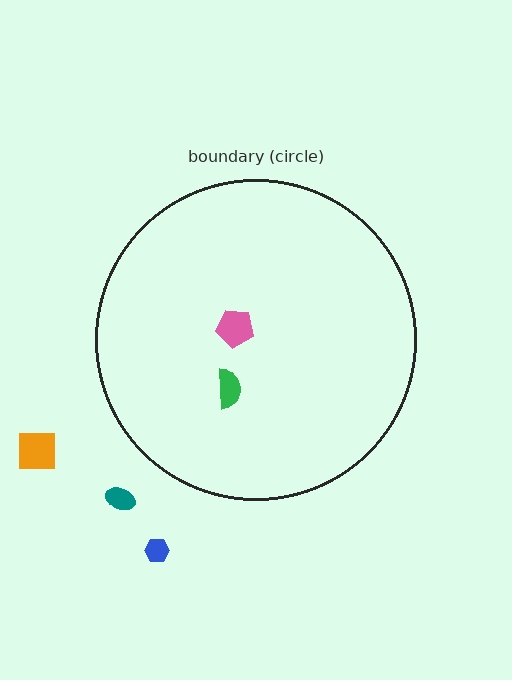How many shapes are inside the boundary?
2 inside, 3 outside.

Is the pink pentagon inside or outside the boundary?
Inside.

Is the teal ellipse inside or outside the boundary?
Outside.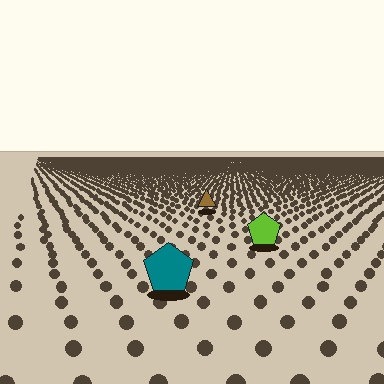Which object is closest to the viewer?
The teal pentagon is closest. The texture marks near it are larger and more spread out.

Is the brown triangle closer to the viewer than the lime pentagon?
No. The lime pentagon is closer — you can tell from the texture gradient: the ground texture is coarser near it.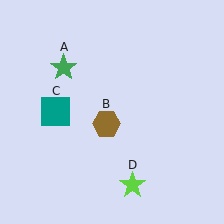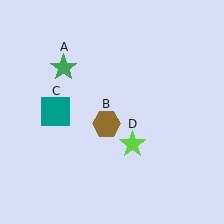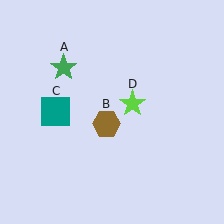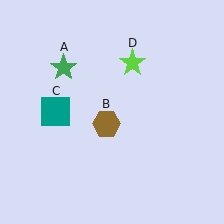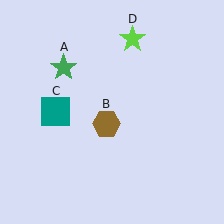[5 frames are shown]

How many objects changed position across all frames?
1 object changed position: lime star (object D).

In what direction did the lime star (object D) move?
The lime star (object D) moved up.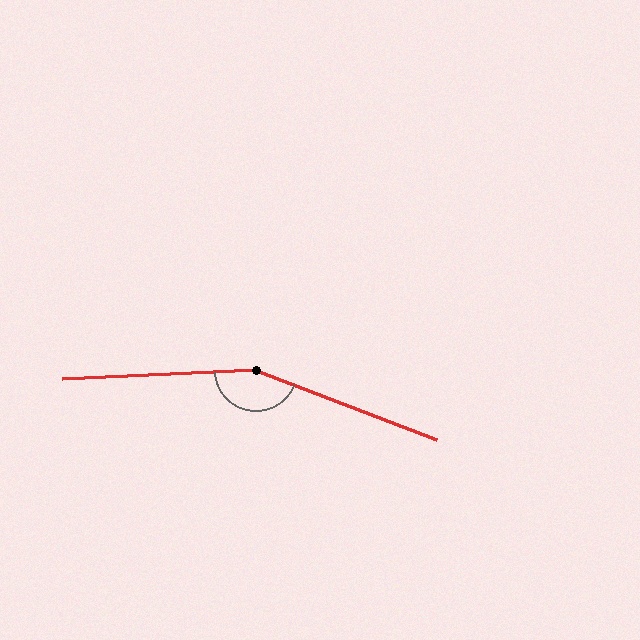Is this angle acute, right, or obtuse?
It is obtuse.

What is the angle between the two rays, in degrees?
Approximately 156 degrees.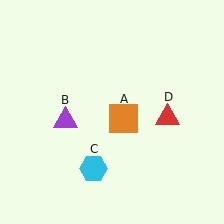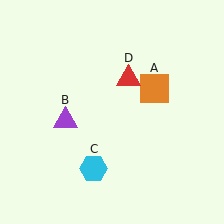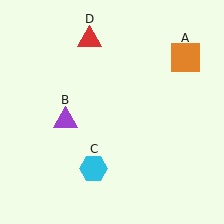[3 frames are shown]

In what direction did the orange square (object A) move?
The orange square (object A) moved up and to the right.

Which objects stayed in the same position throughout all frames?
Purple triangle (object B) and cyan hexagon (object C) remained stationary.